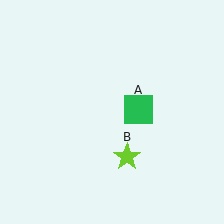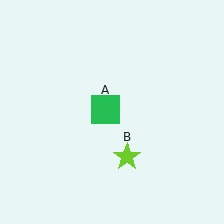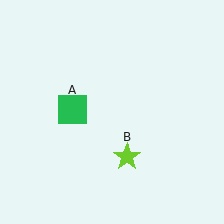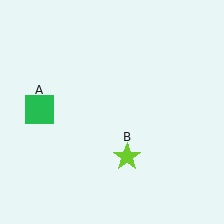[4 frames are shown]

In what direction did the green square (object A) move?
The green square (object A) moved left.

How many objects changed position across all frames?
1 object changed position: green square (object A).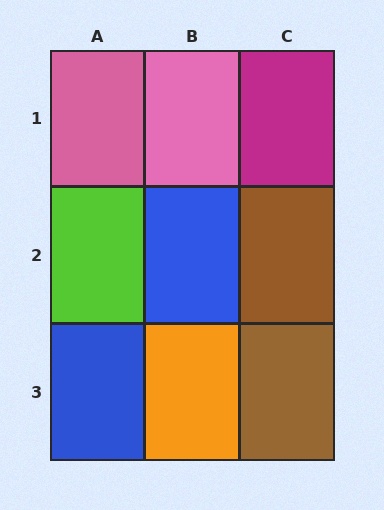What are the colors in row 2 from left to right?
Lime, blue, brown.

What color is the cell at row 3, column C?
Brown.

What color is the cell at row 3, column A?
Blue.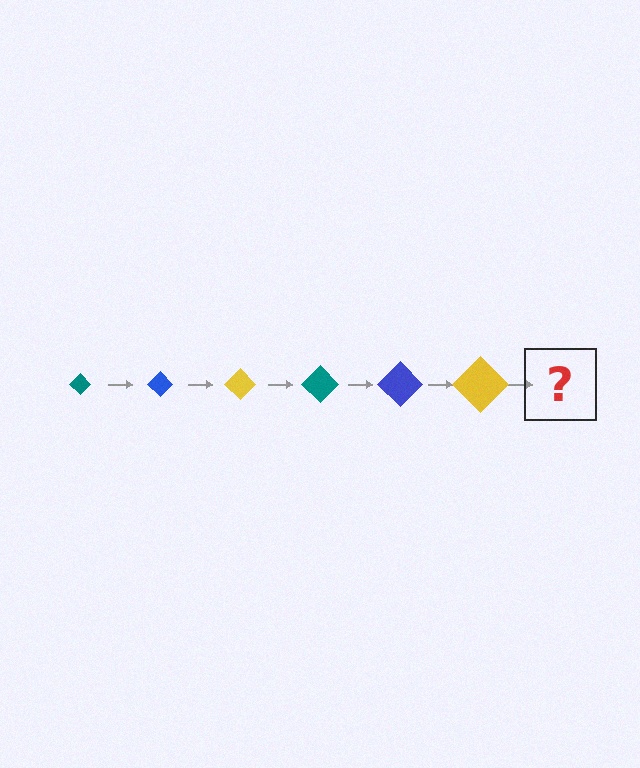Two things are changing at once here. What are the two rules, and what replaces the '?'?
The two rules are that the diamond grows larger each step and the color cycles through teal, blue, and yellow. The '?' should be a teal diamond, larger than the previous one.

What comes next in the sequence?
The next element should be a teal diamond, larger than the previous one.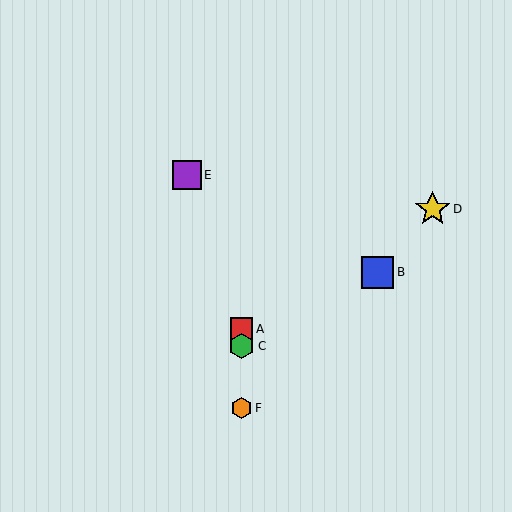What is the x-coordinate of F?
Object F is at x≈242.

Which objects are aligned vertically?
Objects A, C, F are aligned vertically.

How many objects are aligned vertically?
3 objects (A, C, F) are aligned vertically.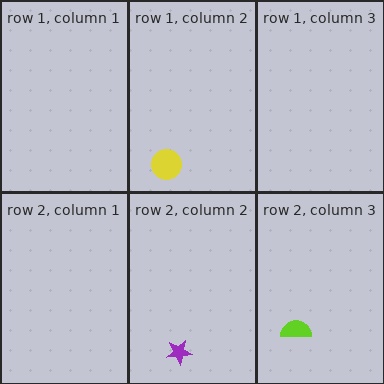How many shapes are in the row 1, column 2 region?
1.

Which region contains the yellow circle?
The row 1, column 2 region.